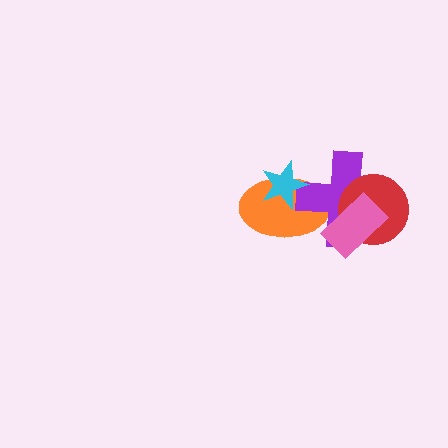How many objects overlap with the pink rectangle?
2 objects overlap with the pink rectangle.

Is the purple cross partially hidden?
Yes, it is partially covered by another shape.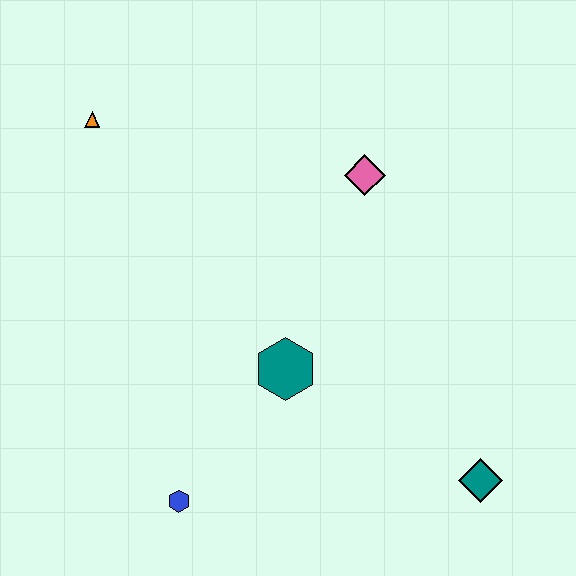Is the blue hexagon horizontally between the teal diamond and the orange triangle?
Yes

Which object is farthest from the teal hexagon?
The orange triangle is farthest from the teal hexagon.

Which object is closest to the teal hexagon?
The blue hexagon is closest to the teal hexagon.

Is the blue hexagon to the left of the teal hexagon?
Yes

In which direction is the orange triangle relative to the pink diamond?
The orange triangle is to the left of the pink diamond.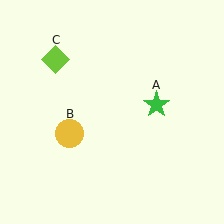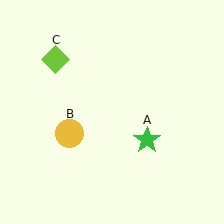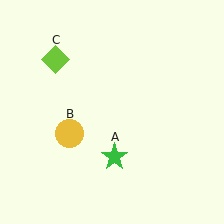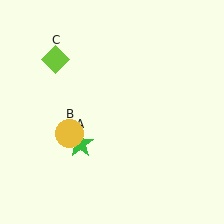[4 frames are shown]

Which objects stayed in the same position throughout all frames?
Yellow circle (object B) and lime diamond (object C) remained stationary.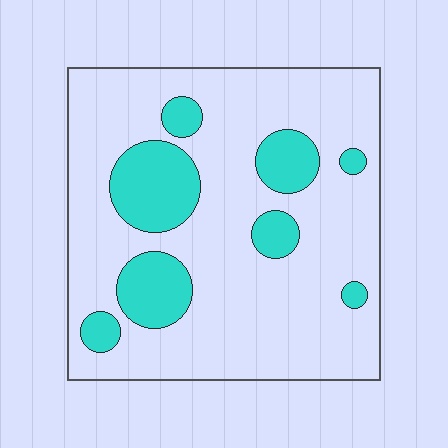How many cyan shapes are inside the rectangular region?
8.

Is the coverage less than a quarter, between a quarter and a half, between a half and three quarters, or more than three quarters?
Less than a quarter.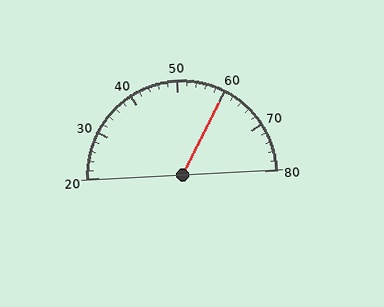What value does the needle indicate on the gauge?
The needle indicates approximately 60.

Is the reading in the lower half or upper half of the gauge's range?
The reading is in the upper half of the range (20 to 80).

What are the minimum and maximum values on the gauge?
The gauge ranges from 20 to 80.